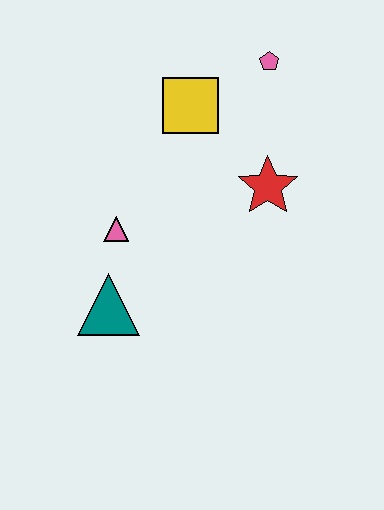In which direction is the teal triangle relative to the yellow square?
The teal triangle is below the yellow square.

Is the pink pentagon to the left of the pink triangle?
No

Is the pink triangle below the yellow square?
Yes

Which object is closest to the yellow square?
The pink pentagon is closest to the yellow square.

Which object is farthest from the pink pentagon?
The teal triangle is farthest from the pink pentagon.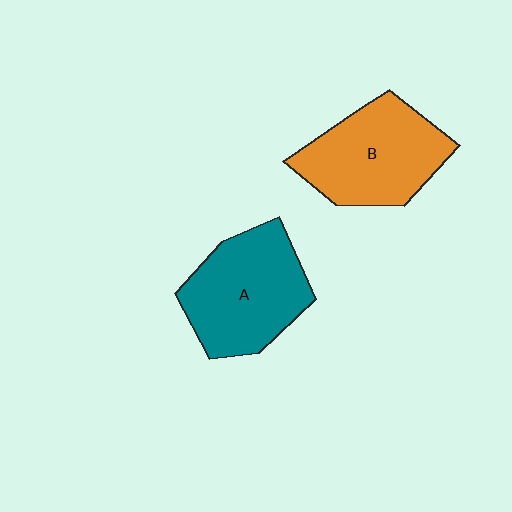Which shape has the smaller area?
Shape B (orange).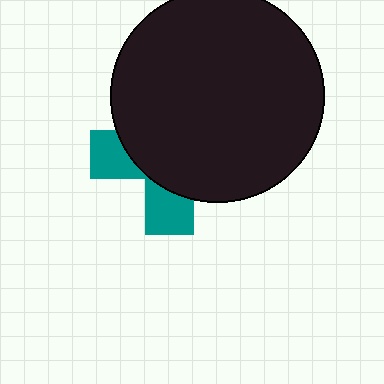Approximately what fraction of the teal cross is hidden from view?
Roughly 69% of the teal cross is hidden behind the black circle.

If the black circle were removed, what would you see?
You would see the complete teal cross.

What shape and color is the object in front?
The object in front is a black circle.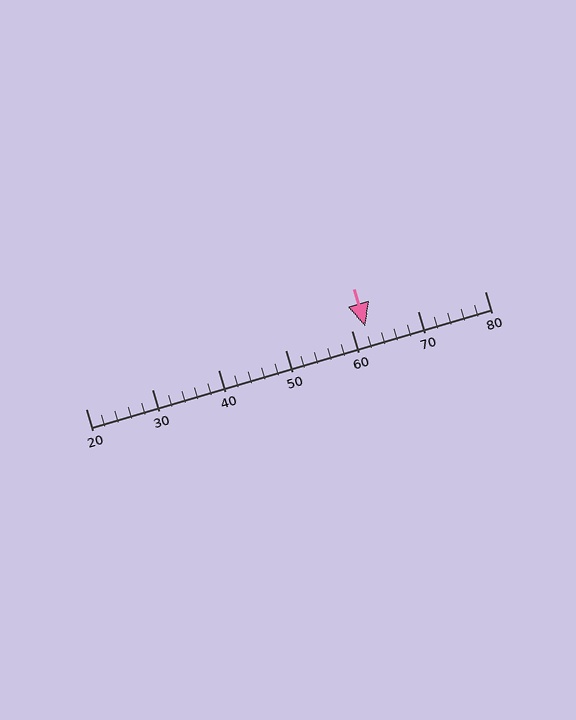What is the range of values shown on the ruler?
The ruler shows values from 20 to 80.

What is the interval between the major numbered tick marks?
The major tick marks are spaced 10 units apart.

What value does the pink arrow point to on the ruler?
The pink arrow points to approximately 62.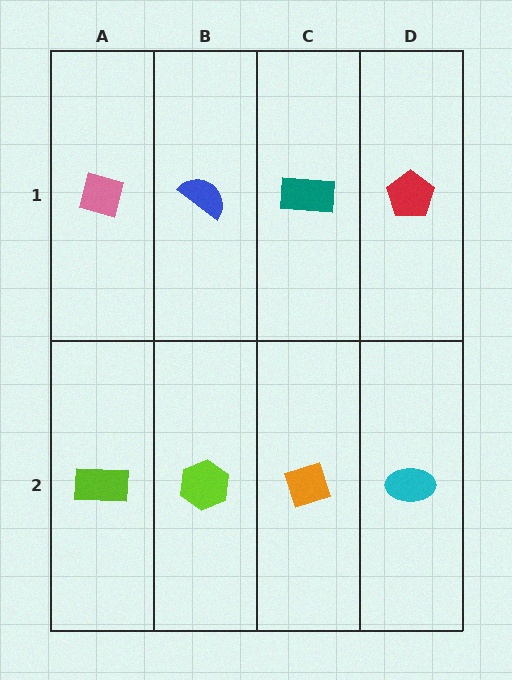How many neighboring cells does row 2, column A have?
2.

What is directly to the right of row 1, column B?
A teal rectangle.